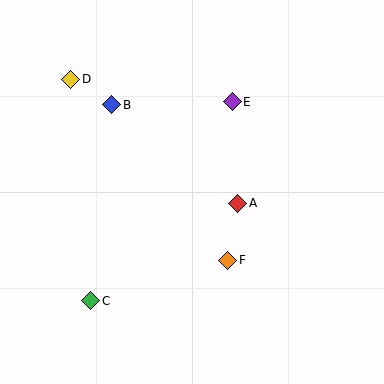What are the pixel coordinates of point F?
Point F is at (228, 260).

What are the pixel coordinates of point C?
Point C is at (91, 301).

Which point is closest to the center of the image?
Point A at (238, 203) is closest to the center.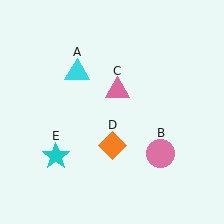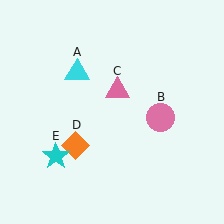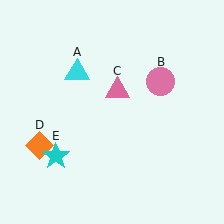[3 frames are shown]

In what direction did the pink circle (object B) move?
The pink circle (object B) moved up.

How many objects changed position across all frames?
2 objects changed position: pink circle (object B), orange diamond (object D).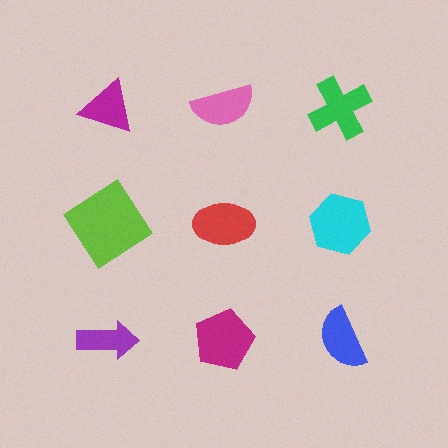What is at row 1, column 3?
A green cross.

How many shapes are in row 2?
3 shapes.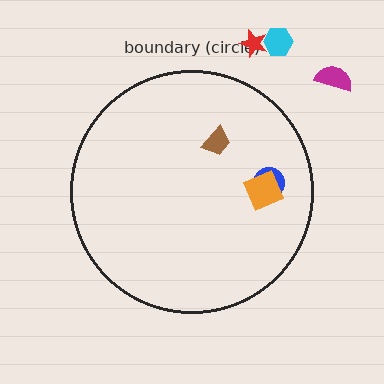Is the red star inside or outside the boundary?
Outside.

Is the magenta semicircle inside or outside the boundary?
Outside.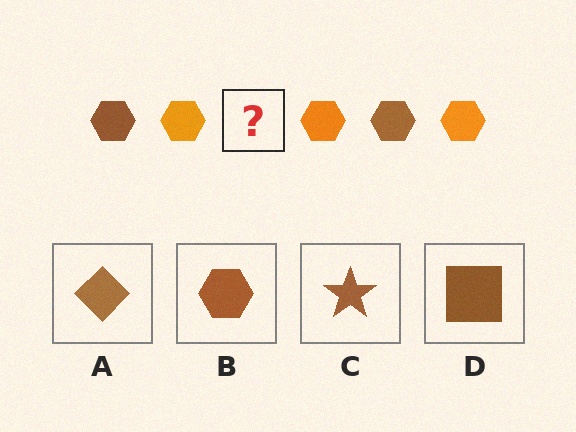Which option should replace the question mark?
Option B.